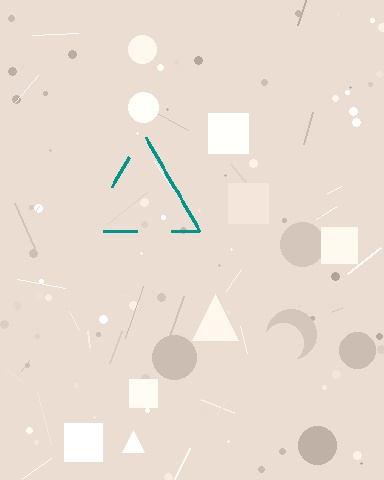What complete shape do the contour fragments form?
The contour fragments form a triangle.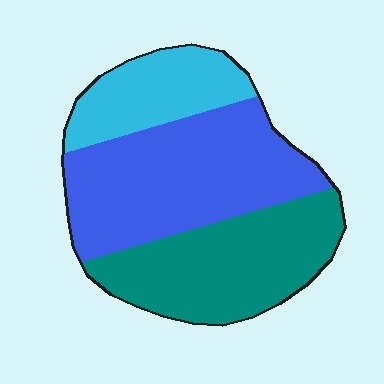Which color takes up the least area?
Cyan, at roughly 20%.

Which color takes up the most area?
Blue, at roughly 45%.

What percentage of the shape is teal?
Teal takes up between a third and a half of the shape.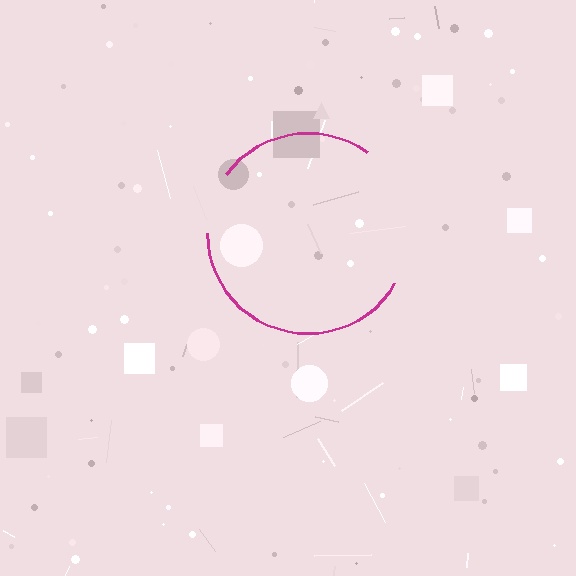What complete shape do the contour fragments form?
The contour fragments form a circle.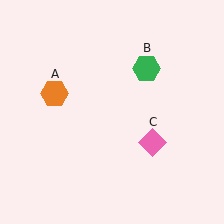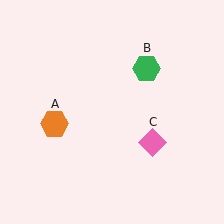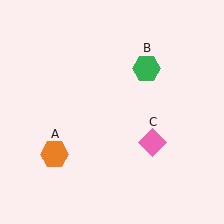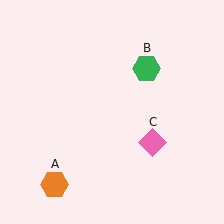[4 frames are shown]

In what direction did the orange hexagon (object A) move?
The orange hexagon (object A) moved down.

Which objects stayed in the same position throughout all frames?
Green hexagon (object B) and pink diamond (object C) remained stationary.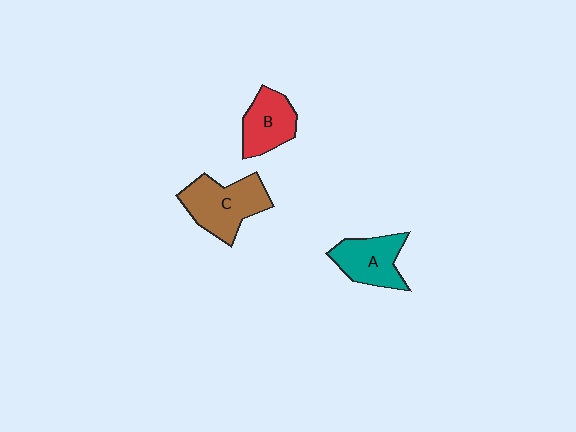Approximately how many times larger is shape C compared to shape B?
Approximately 1.4 times.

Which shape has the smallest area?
Shape B (red).